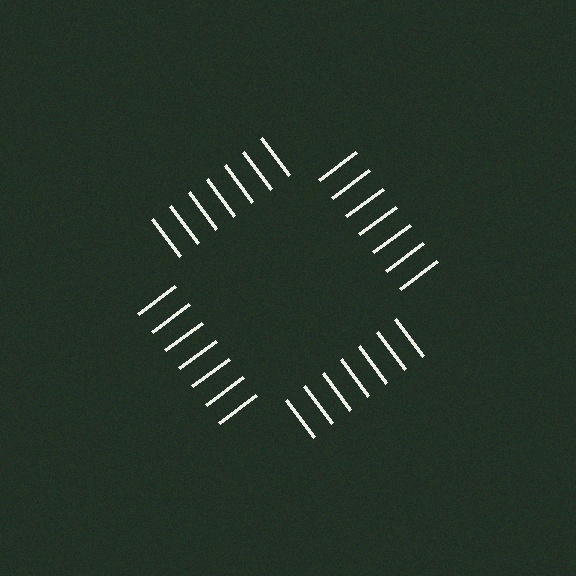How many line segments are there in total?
28 — 7 along each of the 4 edges.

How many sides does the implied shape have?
4 sides — the line-ends trace a square.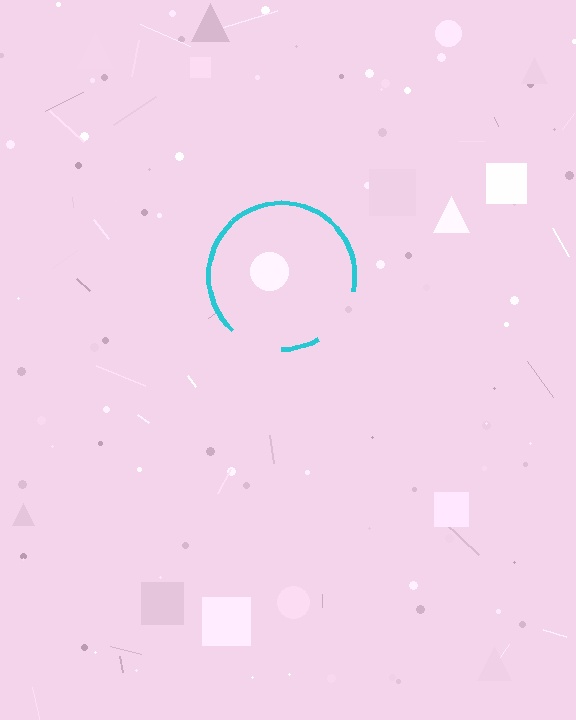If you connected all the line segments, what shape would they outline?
They would outline a circle.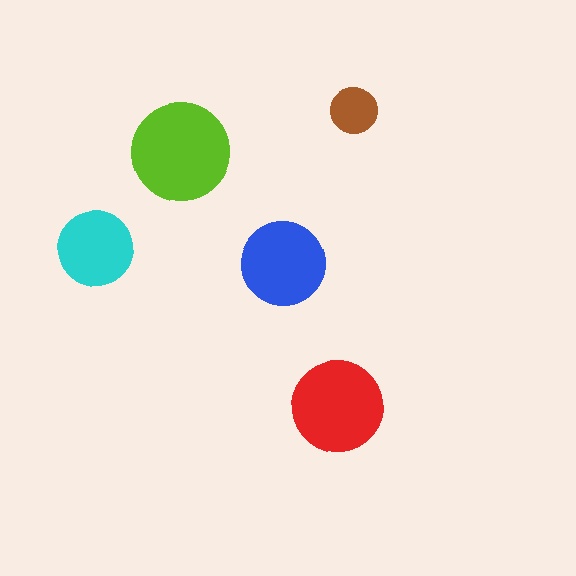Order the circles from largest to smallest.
the lime one, the red one, the blue one, the cyan one, the brown one.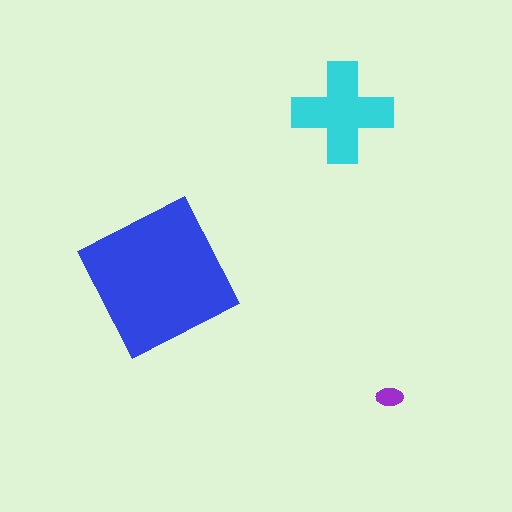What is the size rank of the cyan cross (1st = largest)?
2nd.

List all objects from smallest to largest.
The purple ellipse, the cyan cross, the blue square.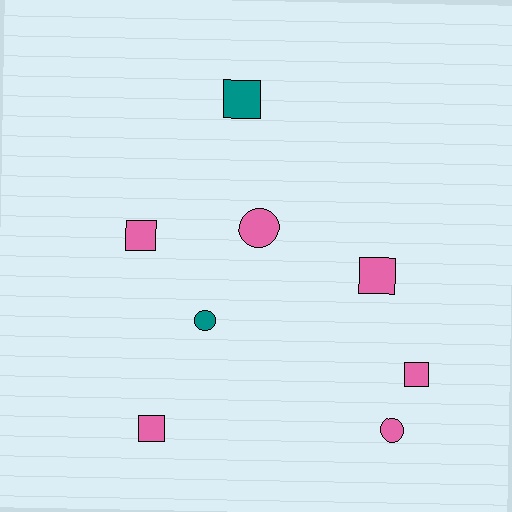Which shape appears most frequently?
Square, with 5 objects.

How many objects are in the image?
There are 8 objects.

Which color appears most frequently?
Pink, with 6 objects.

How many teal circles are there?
There is 1 teal circle.